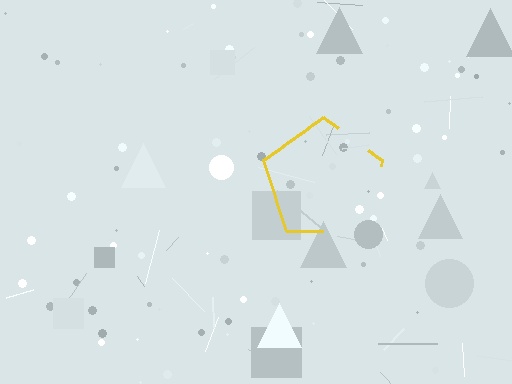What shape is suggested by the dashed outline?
The dashed outline suggests a pentagon.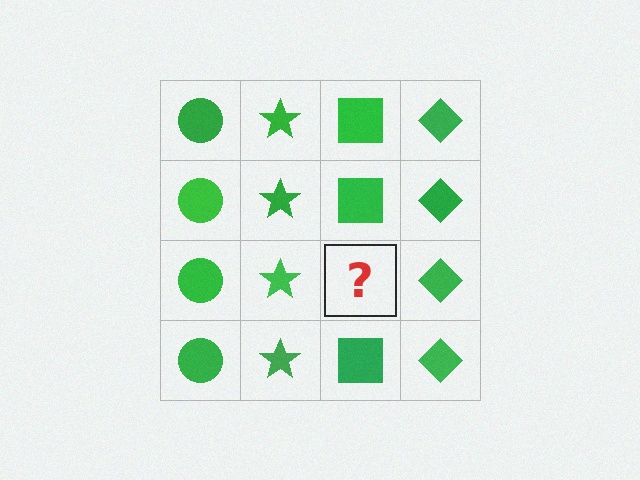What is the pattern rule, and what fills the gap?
The rule is that each column has a consistent shape. The gap should be filled with a green square.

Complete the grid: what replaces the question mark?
The question mark should be replaced with a green square.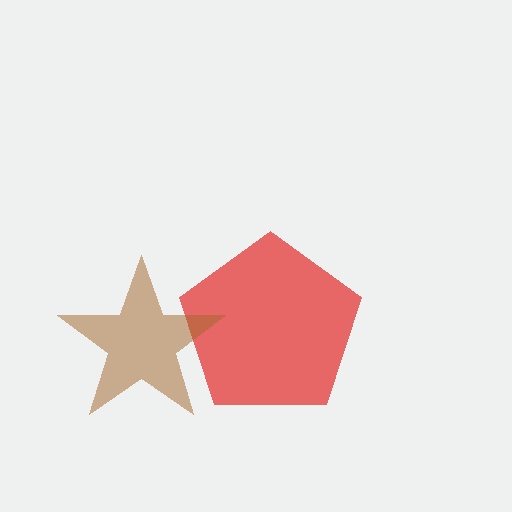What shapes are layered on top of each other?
The layered shapes are: a red pentagon, a brown star.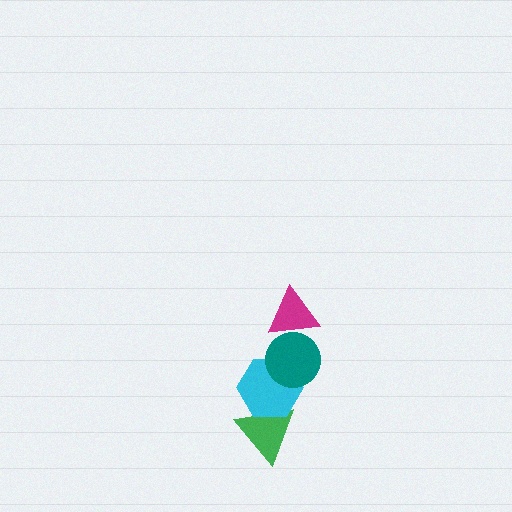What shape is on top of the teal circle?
The magenta triangle is on top of the teal circle.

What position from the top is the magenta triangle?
The magenta triangle is 1st from the top.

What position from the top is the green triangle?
The green triangle is 4th from the top.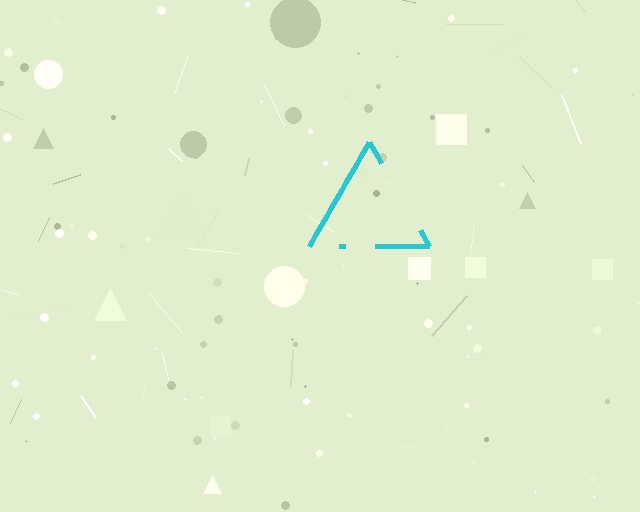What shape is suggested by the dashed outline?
The dashed outline suggests a triangle.